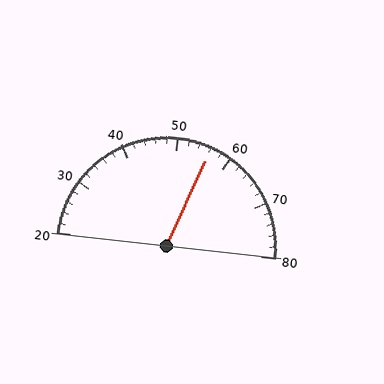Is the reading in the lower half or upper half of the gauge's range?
The reading is in the upper half of the range (20 to 80).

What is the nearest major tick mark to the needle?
The nearest major tick mark is 60.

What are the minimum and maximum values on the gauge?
The gauge ranges from 20 to 80.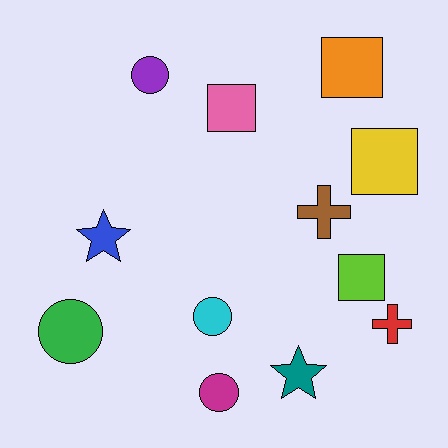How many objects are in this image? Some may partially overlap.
There are 12 objects.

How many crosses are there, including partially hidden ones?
There are 2 crosses.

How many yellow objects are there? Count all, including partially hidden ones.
There is 1 yellow object.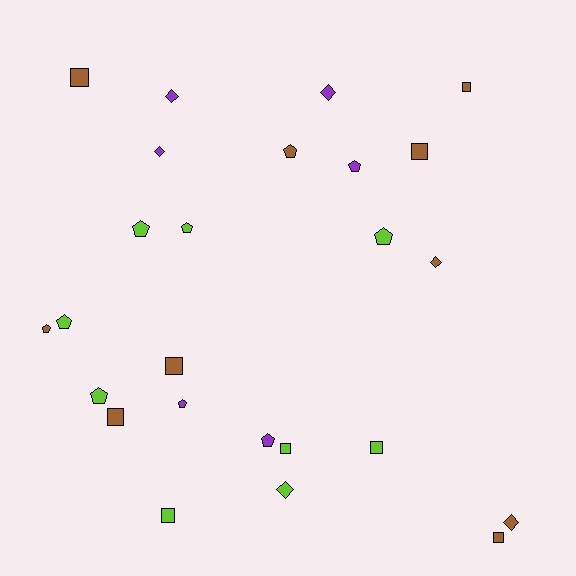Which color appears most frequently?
Brown, with 10 objects.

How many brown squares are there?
There are 6 brown squares.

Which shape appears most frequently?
Pentagon, with 10 objects.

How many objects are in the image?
There are 25 objects.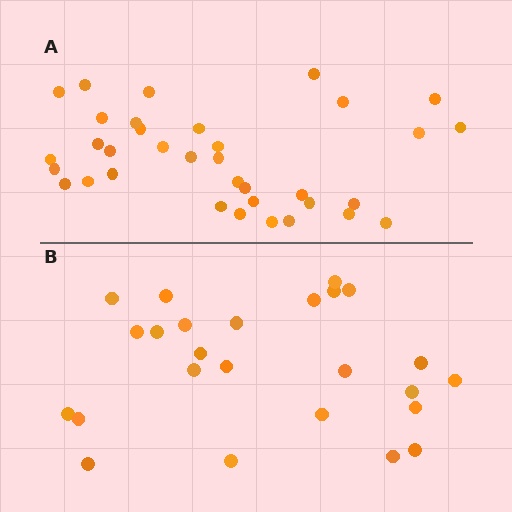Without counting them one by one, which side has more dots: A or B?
Region A (the top region) has more dots.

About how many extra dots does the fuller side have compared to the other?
Region A has roughly 10 or so more dots than region B.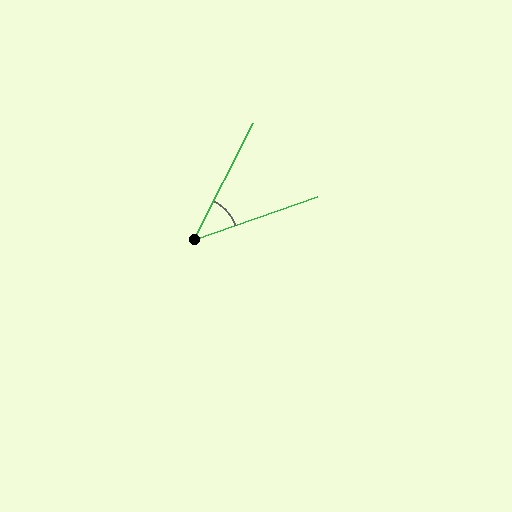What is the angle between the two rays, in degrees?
Approximately 44 degrees.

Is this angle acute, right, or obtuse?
It is acute.